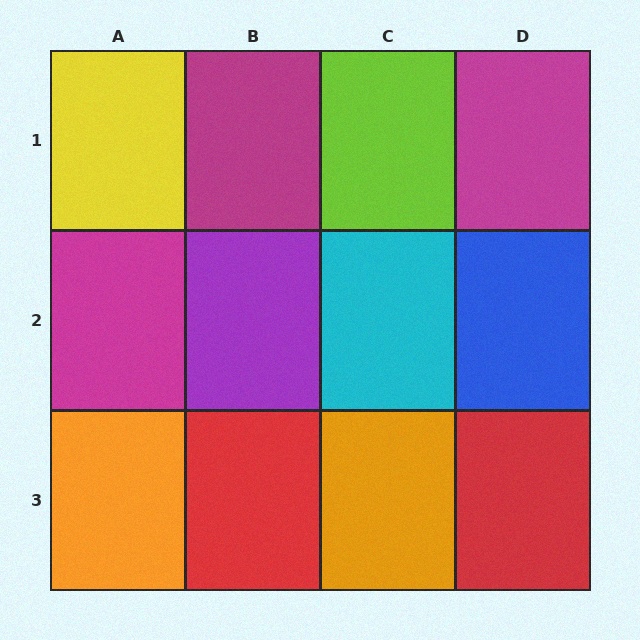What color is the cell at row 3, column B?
Red.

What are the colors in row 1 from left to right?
Yellow, magenta, lime, magenta.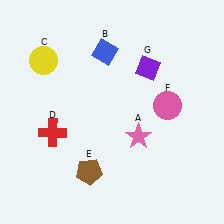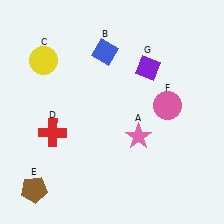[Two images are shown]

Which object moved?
The brown pentagon (E) moved left.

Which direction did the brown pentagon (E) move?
The brown pentagon (E) moved left.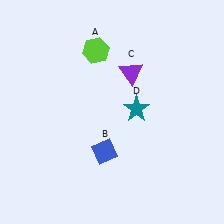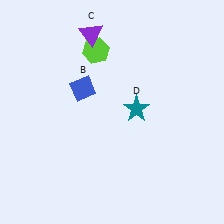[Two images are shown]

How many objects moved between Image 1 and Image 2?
2 objects moved between the two images.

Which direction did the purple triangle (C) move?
The purple triangle (C) moved left.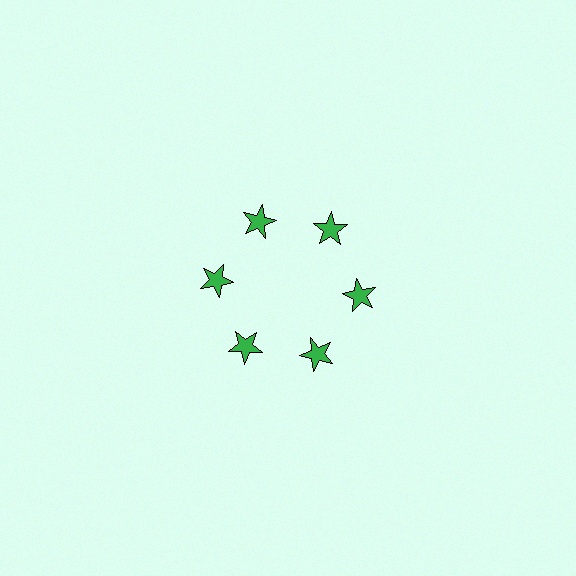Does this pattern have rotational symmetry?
Yes, this pattern has 6-fold rotational symmetry. It looks the same after rotating 60 degrees around the center.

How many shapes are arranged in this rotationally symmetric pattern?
There are 6 shapes, arranged in 6 groups of 1.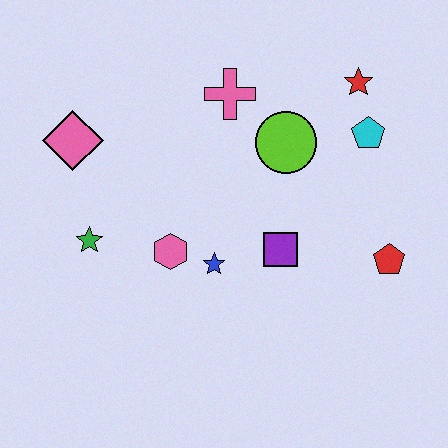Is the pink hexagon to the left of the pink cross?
Yes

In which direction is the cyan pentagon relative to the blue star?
The cyan pentagon is to the right of the blue star.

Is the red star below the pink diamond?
No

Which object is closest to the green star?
The pink hexagon is closest to the green star.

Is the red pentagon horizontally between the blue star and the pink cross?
No